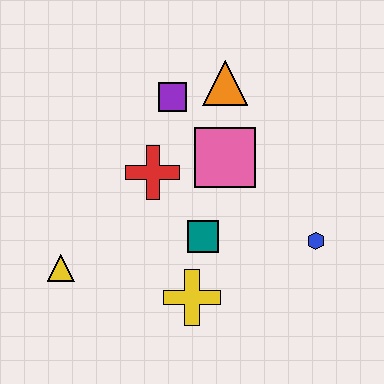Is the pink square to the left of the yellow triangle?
No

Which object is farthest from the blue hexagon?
The yellow triangle is farthest from the blue hexagon.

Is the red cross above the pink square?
No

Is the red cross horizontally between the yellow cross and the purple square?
No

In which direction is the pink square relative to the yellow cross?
The pink square is above the yellow cross.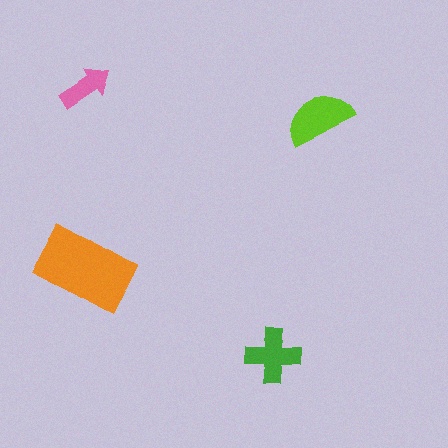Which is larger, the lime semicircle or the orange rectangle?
The orange rectangle.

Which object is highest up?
The pink arrow is topmost.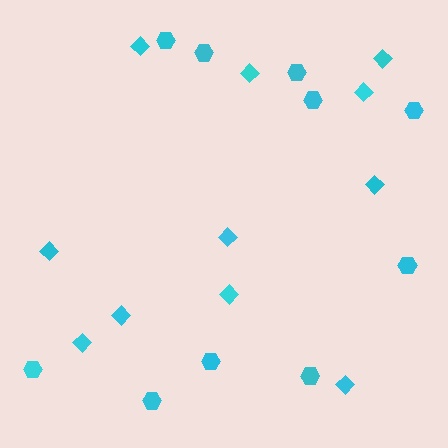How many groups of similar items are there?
There are 2 groups: one group of diamonds (11) and one group of hexagons (10).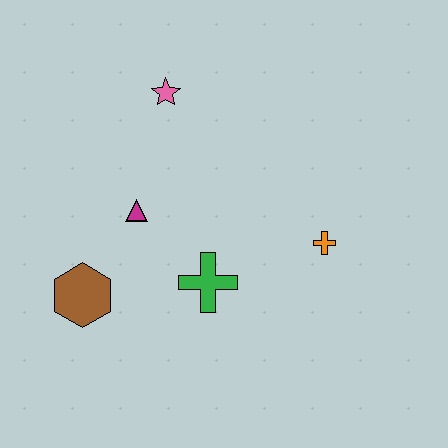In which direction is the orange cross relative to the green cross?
The orange cross is to the right of the green cross.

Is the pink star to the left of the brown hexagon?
No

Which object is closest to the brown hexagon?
The magenta triangle is closest to the brown hexagon.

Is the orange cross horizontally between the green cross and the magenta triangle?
No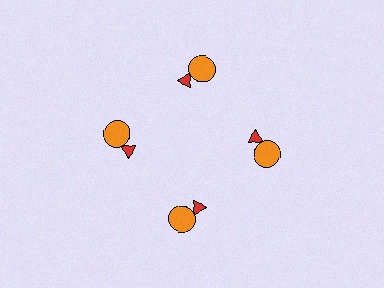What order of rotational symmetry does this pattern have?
This pattern has 4-fold rotational symmetry.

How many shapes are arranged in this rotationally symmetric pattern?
There are 12 shapes, arranged in 4 groups of 3.